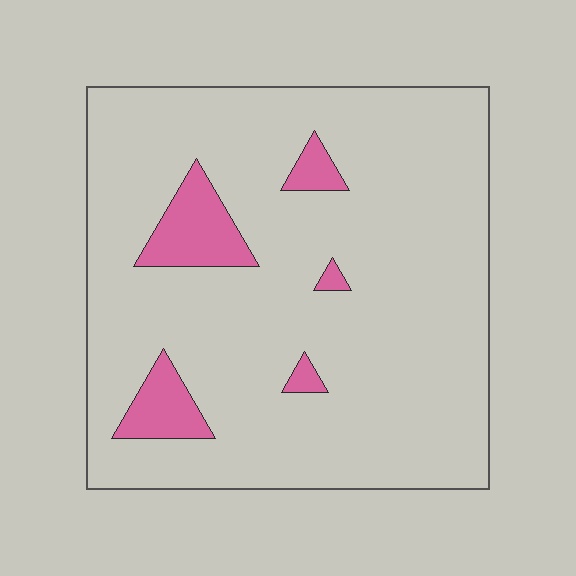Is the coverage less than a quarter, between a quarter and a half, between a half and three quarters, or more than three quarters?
Less than a quarter.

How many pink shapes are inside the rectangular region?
5.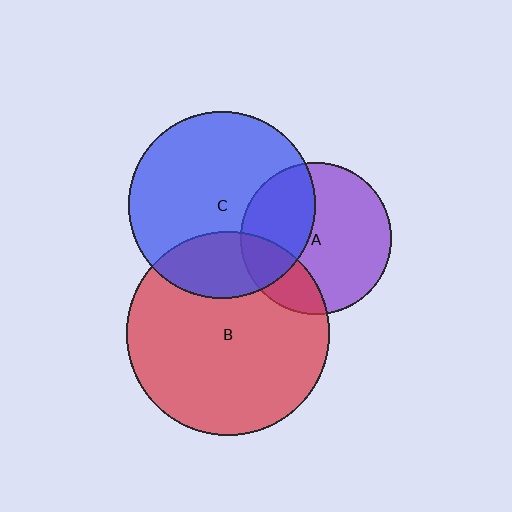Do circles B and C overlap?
Yes.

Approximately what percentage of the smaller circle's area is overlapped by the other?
Approximately 25%.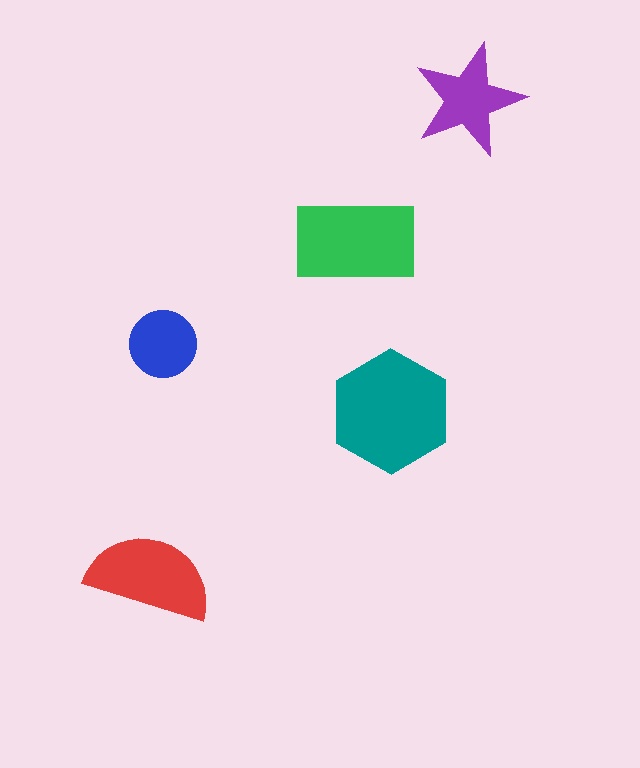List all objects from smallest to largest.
The blue circle, the purple star, the red semicircle, the green rectangle, the teal hexagon.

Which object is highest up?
The purple star is topmost.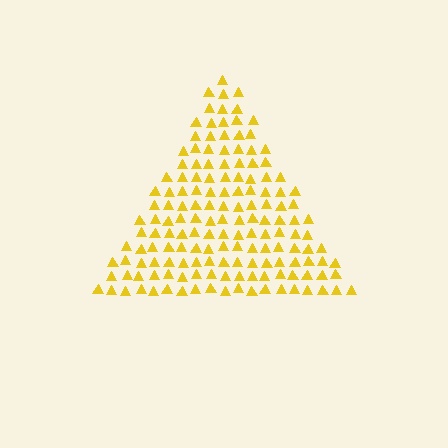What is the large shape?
The large shape is a triangle.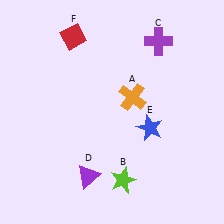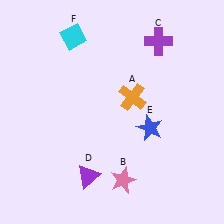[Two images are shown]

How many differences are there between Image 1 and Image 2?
There are 2 differences between the two images.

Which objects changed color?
B changed from lime to pink. F changed from red to cyan.